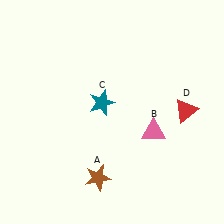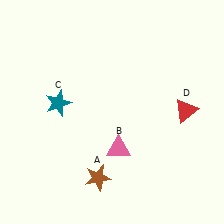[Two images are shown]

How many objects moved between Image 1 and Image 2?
2 objects moved between the two images.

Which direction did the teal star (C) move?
The teal star (C) moved left.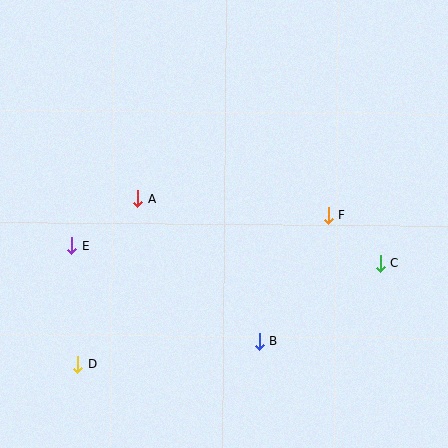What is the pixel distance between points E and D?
The distance between E and D is 119 pixels.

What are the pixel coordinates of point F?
Point F is at (329, 215).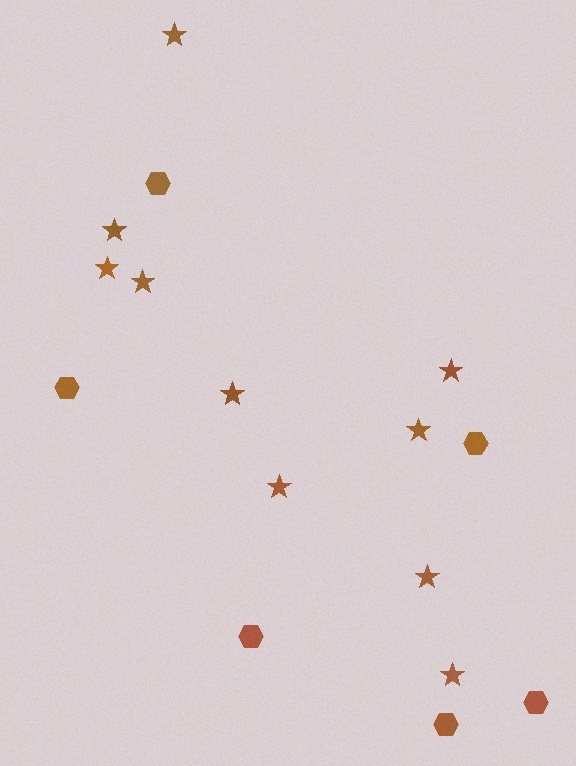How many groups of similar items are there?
There are 2 groups: one group of hexagons (6) and one group of stars (10).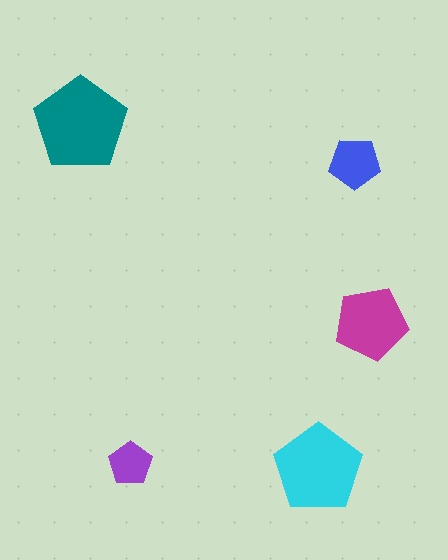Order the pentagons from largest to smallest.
the teal one, the cyan one, the magenta one, the blue one, the purple one.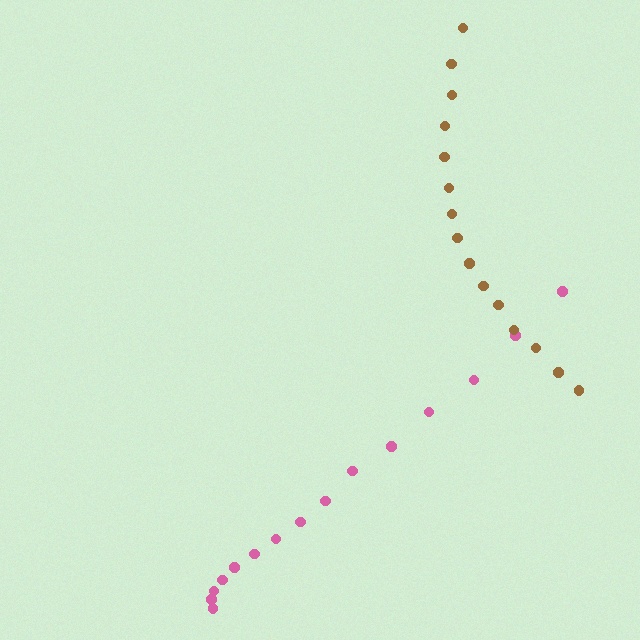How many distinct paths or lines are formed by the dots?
There are 2 distinct paths.